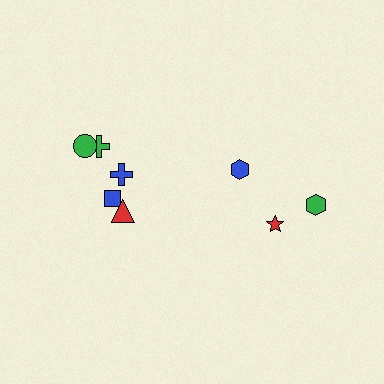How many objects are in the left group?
There are 5 objects.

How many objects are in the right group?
There are 3 objects.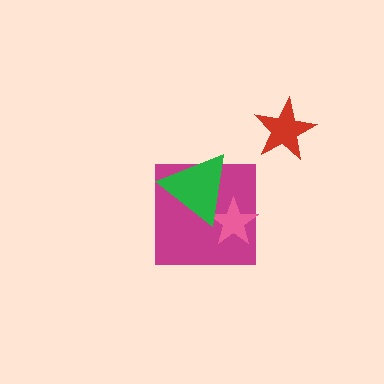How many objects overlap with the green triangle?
2 objects overlap with the green triangle.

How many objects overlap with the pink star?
2 objects overlap with the pink star.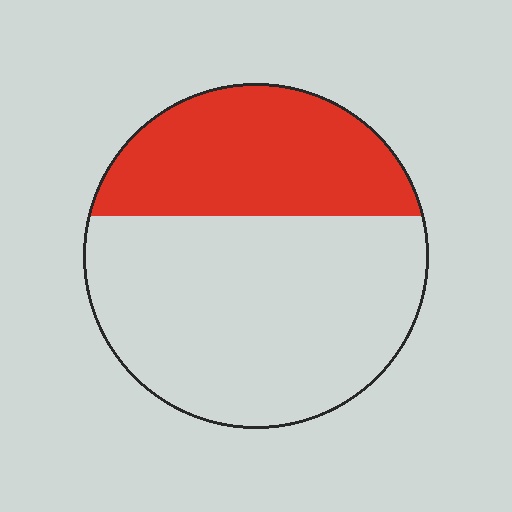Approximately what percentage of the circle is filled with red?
Approximately 35%.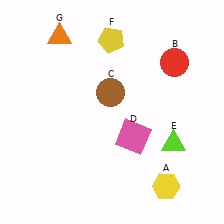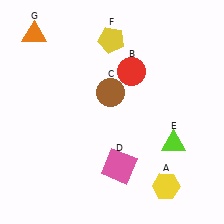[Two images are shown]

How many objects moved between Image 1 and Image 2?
3 objects moved between the two images.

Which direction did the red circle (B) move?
The red circle (B) moved left.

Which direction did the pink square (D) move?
The pink square (D) moved down.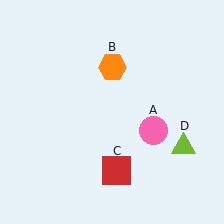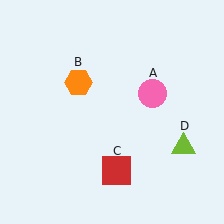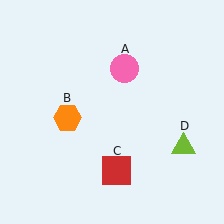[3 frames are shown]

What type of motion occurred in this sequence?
The pink circle (object A), orange hexagon (object B) rotated counterclockwise around the center of the scene.